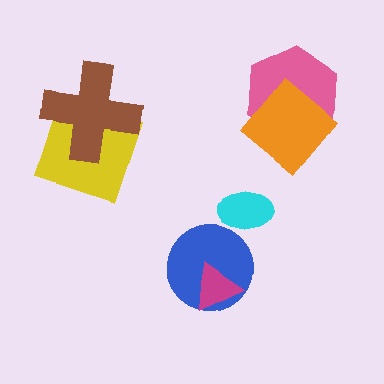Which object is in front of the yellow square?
The brown cross is in front of the yellow square.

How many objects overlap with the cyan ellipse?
0 objects overlap with the cyan ellipse.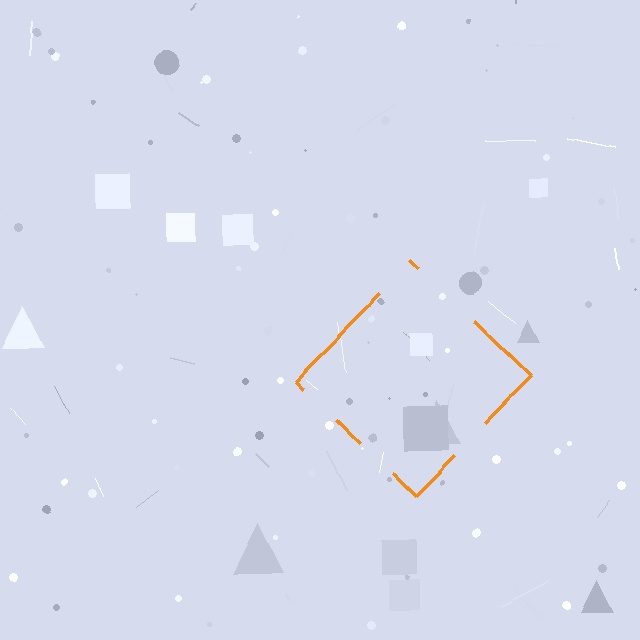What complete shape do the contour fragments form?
The contour fragments form a diamond.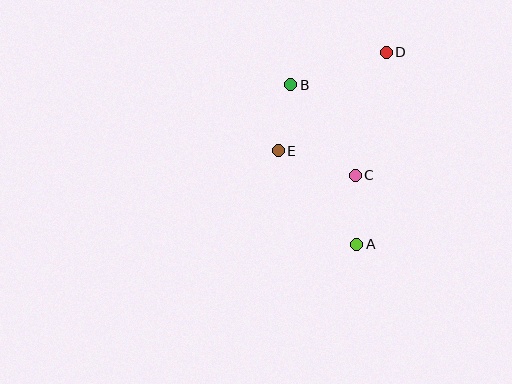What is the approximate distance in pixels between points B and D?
The distance between B and D is approximately 101 pixels.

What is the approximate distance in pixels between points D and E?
The distance between D and E is approximately 146 pixels.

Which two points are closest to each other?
Points B and E are closest to each other.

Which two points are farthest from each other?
Points A and D are farthest from each other.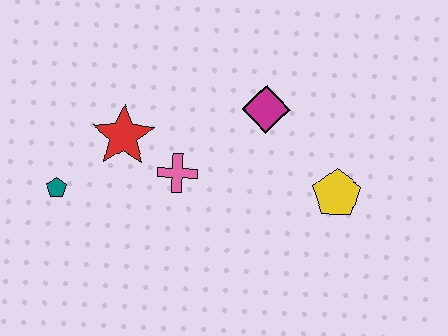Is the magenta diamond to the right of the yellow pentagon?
No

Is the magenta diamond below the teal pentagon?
No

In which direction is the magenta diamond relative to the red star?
The magenta diamond is to the right of the red star.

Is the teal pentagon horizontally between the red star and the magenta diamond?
No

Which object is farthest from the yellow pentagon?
The teal pentagon is farthest from the yellow pentagon.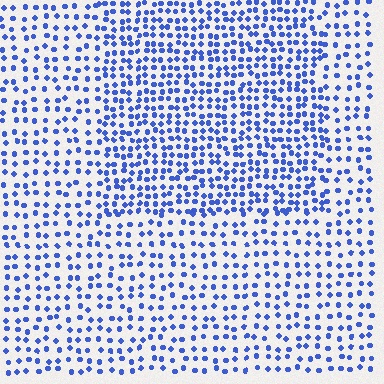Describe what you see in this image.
The image contains small blue elements arranged at two different densities. A rectangle-shaped region is visible where the elements are more densely packed than the surrounding area.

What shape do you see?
I see a rectangle.